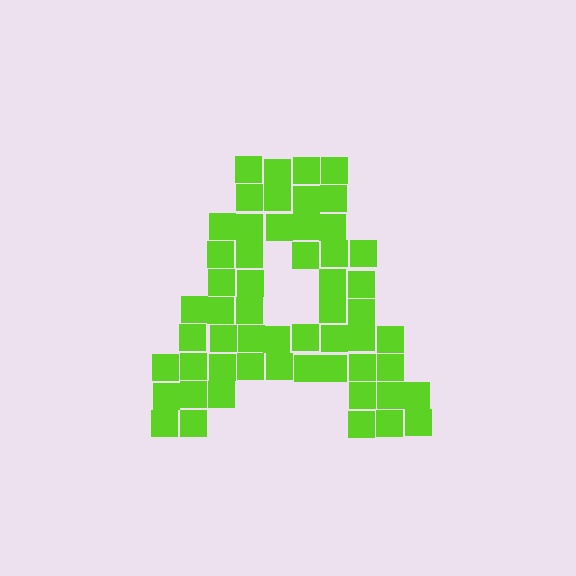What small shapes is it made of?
It is made of small squares.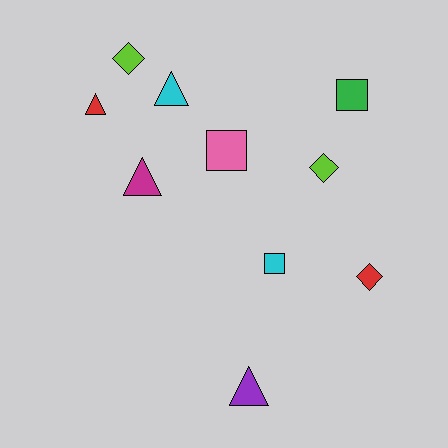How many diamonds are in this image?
There are 3 diamonds.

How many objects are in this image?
There are 10 objects.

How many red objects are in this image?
There are 2 red objects.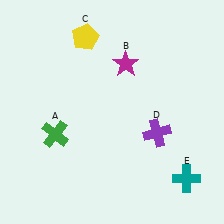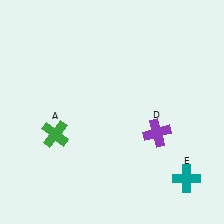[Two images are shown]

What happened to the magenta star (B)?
The magenta star (B) was removed in Image 2. It was in the top-right area of Image 1.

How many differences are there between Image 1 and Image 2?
There are 2 differences between the two images.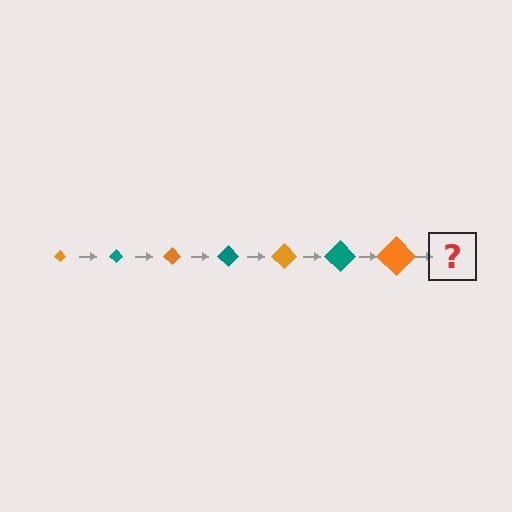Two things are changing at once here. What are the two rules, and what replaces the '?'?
The two rules are that the diamond grows larger each step and the color cycles through orange and teal. The '?' should be a teal diamond, larger than the previous one.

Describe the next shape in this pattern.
It should be a teal diamond, larger than the previous one.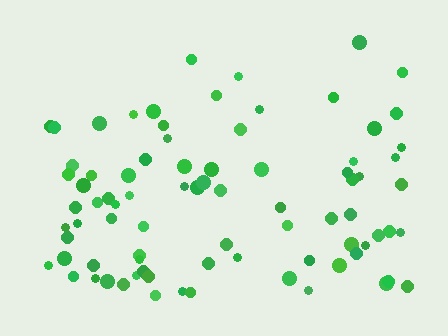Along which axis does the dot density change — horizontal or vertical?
Vertical.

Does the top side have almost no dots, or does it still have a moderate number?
Still a moderate number, just noticeably fewer than the bottom.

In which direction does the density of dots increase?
From top to bottom, with the bottom side densest.